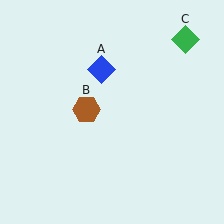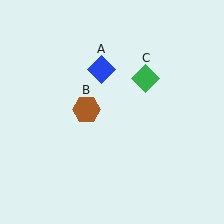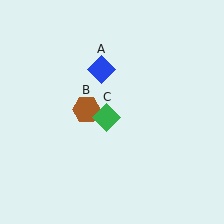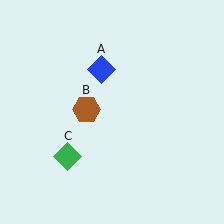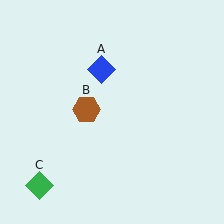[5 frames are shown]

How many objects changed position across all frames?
1 object changed position: green diamond (object C).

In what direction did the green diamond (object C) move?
The green diamond (object C) moved down and to the left.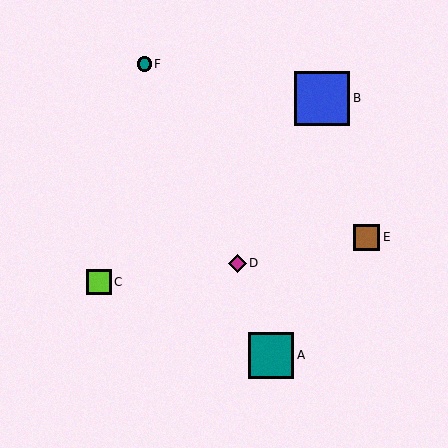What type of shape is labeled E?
Shape E is a brown square.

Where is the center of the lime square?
The center of the lime square is at (99, 282).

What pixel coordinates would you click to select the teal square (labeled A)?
Click at (271, 355) to select the teal square A.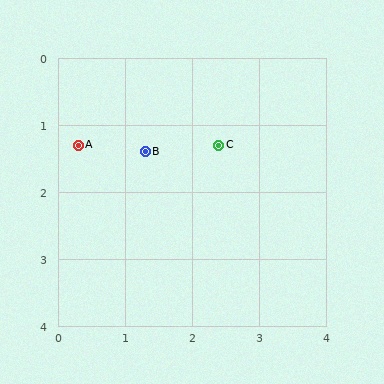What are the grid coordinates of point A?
Point A is at approximately (0.3, 1.3).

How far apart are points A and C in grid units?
Points A and C are about 2.1 grid units apart.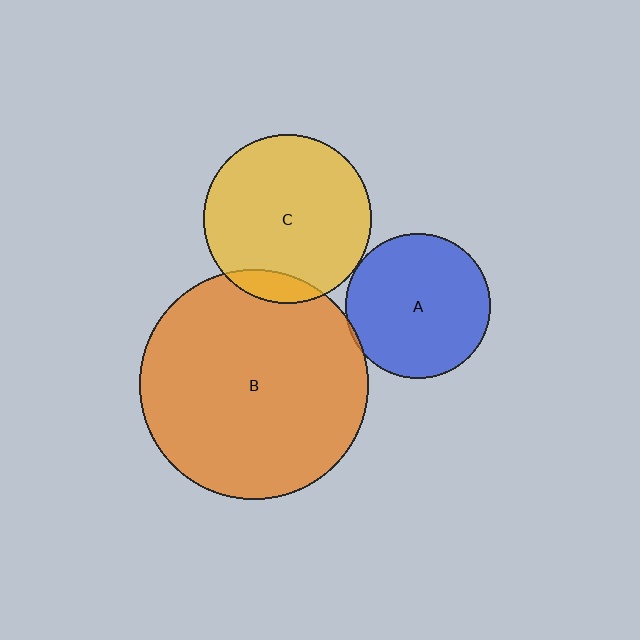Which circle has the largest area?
Circle B (orange).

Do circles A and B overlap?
Yes.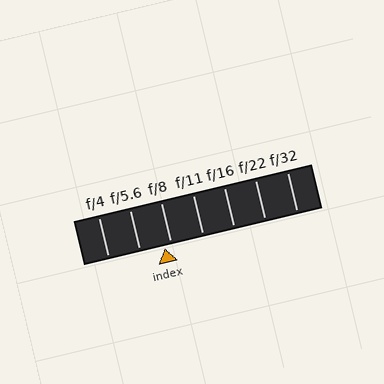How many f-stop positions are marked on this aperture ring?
There are 7 f-stop positions marked.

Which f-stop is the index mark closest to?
The index mark is closest to f/8.